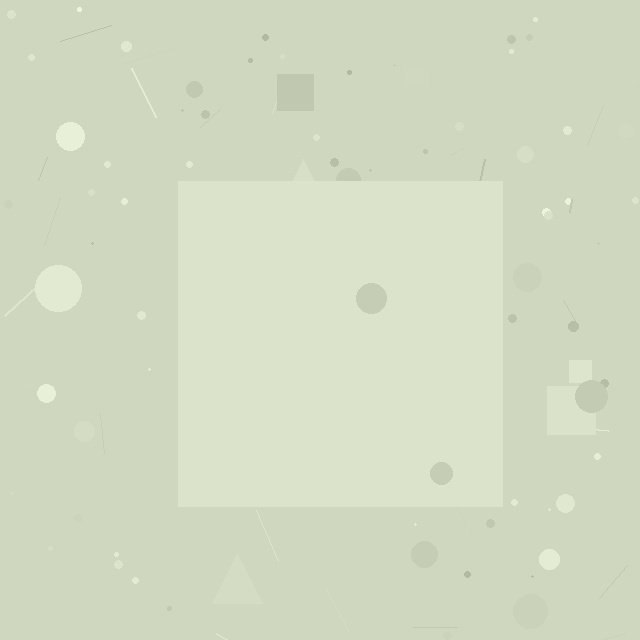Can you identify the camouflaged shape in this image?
The camouflaged shape is a square.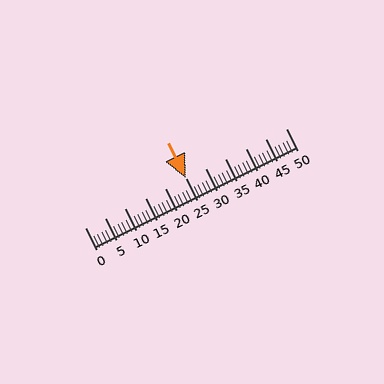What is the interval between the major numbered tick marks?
The major tick marks are spaced 5 units apart.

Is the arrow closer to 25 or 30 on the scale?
The arrow is closer to 25.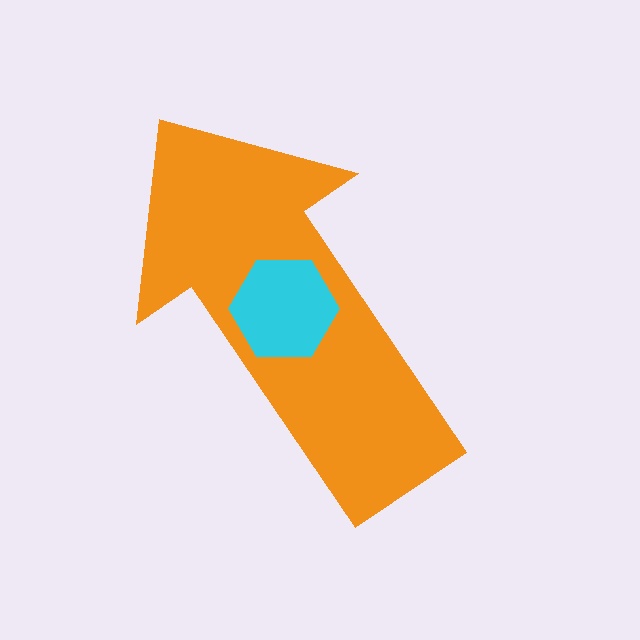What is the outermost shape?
The orange arrow.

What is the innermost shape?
The cyan hexagon.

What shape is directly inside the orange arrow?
The cyan hexagon.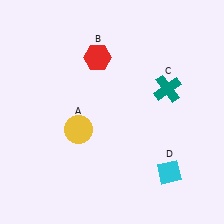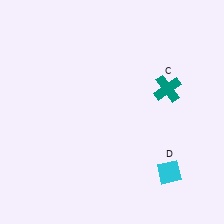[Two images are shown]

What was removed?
The red hexagon (B), the yellow circle (A) were removed in Image 2.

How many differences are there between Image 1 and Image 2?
There are 2 differences between the two images.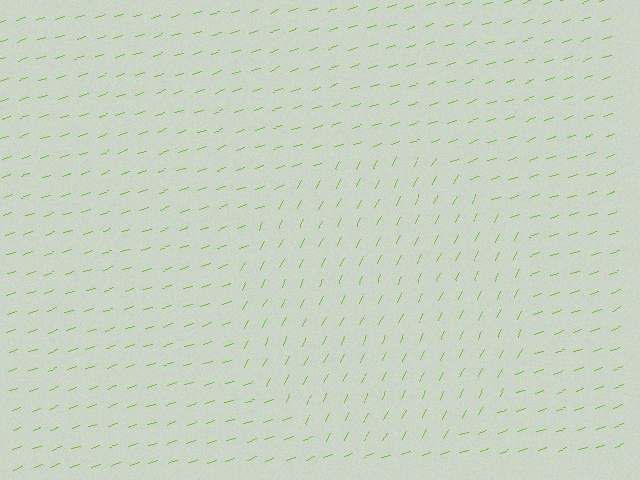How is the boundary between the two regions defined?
The boundary is defined purely by a change in line orientation (approximately 45 degrees difference). All lines are the same color and thickness.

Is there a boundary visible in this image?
Yes, there is a texture boundary formed by a change in line orientation.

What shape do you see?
I see a circle.